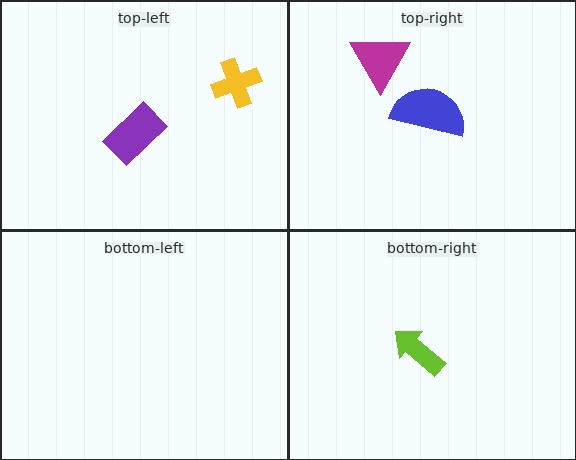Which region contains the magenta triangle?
The top-right region.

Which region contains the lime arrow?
The bottom-right region.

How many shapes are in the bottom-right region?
1.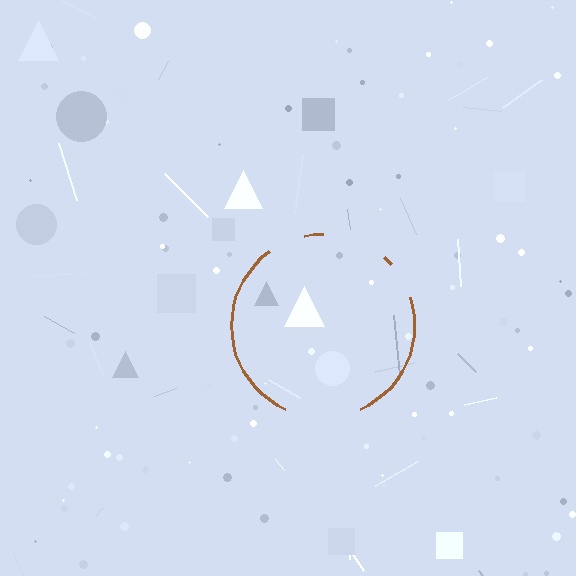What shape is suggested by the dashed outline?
The dashed outline suggests a circle.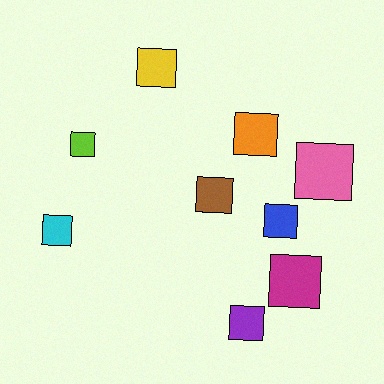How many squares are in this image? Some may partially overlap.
There are 9 squares.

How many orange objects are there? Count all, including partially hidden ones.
There is 1 orange object.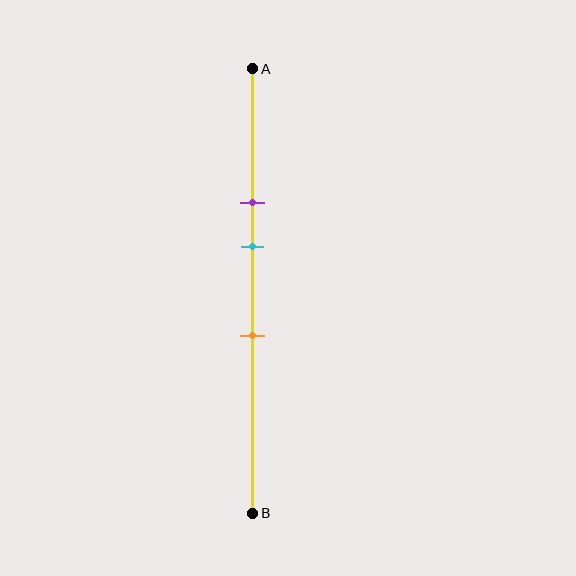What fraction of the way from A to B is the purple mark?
The purple mark is approximately 30% (0.3) of the way from A to B.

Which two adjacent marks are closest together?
The purple and cyan marks are the closest adjacent pair.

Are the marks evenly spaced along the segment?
Yes, the marks are approximately evenly spaced.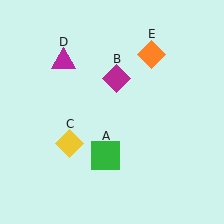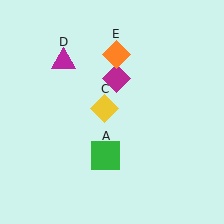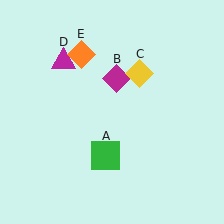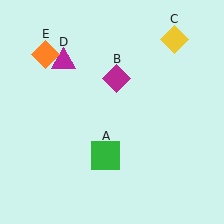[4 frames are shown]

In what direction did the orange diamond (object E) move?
The orange diamond (object E) moved left.